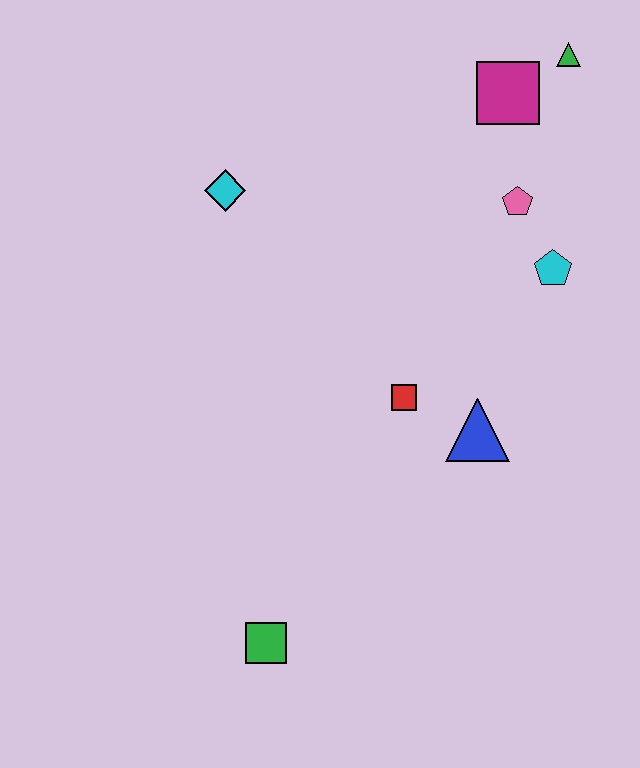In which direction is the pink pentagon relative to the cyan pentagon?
The pink pentagon is above the cyan pentagon.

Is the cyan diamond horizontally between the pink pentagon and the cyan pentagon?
No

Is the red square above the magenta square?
No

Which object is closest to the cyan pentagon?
The pink pentagon is closest to the cyan pentagon.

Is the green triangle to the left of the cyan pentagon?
No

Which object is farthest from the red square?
The green triangle is farthest from the red square.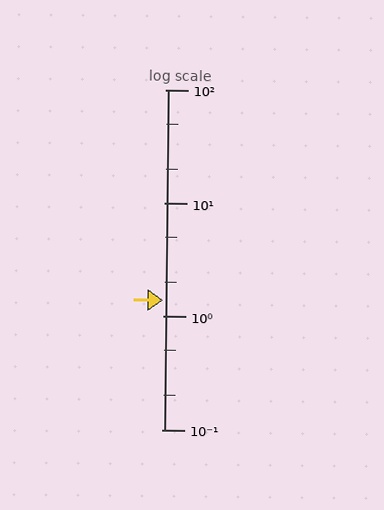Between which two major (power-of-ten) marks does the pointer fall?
The pointer is between 1 and 10.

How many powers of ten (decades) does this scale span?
The scale spans 3 decades, from 0.1 to 100.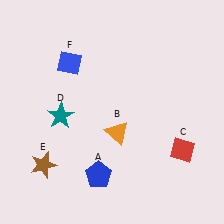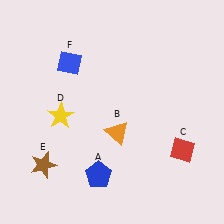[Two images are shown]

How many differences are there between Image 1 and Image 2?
There is 1 difference between the two images.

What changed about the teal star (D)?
In Image 1, D is teal. In Image 2, it changed to yellow.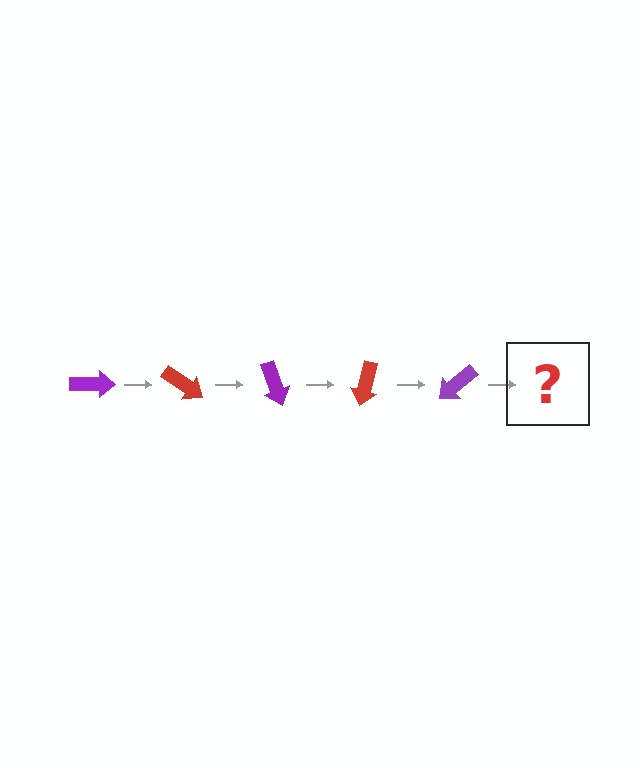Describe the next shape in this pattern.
It should be a red arrow, rotated 175 degrees from the start.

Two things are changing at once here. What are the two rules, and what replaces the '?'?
The two rules are that it rotates 35 degrees each step and the color cycles through purple and red. The '?' should be a red arrow, rotated 175 degrees from the start.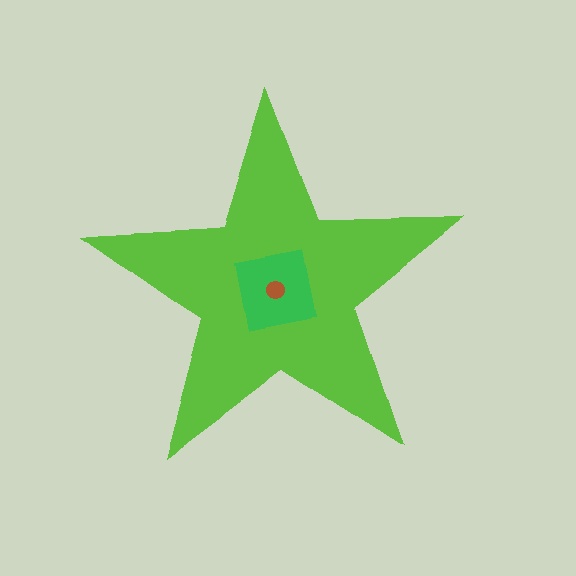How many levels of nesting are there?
3.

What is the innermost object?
The brown circle.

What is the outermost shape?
The lime star.